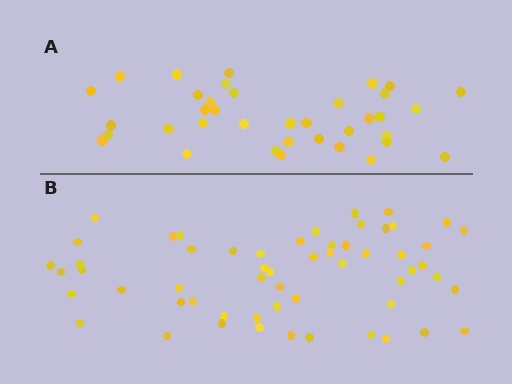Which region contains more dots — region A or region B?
Region B (the bottom region) has more dots.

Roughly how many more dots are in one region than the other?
Region B has approximately 20 more dots than region A.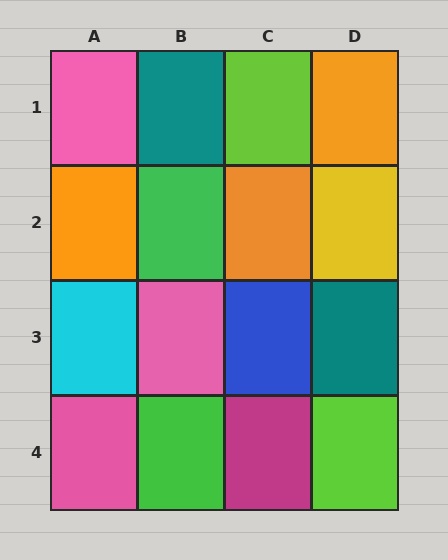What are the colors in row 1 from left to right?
Pink, teal, lime, orange.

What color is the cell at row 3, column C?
Blue.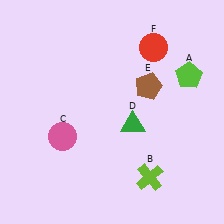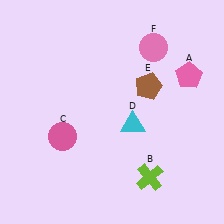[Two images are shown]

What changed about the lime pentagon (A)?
In Image 1, A is lime. In Image 2, it changed to pink.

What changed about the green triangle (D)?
In Image 1, D is green. In Image 2, it changed to cyan.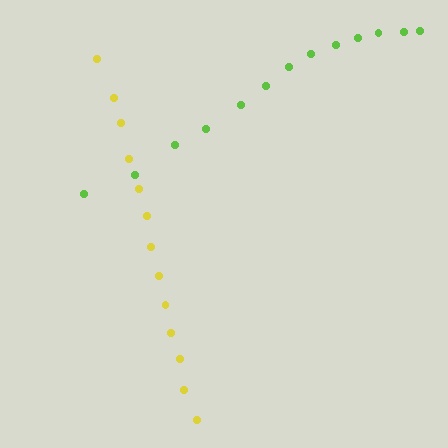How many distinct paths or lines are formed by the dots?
There are 2 distinct paths.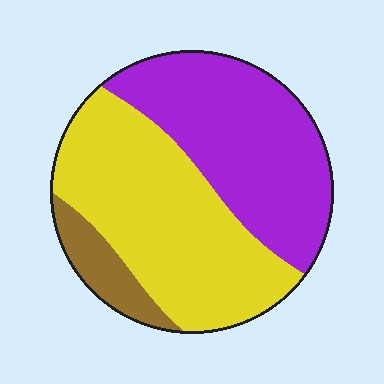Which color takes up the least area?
Brown, at roughly 10%.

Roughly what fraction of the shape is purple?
Purple covers 42% of the shape.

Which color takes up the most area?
Yellow, at roughly 50%.